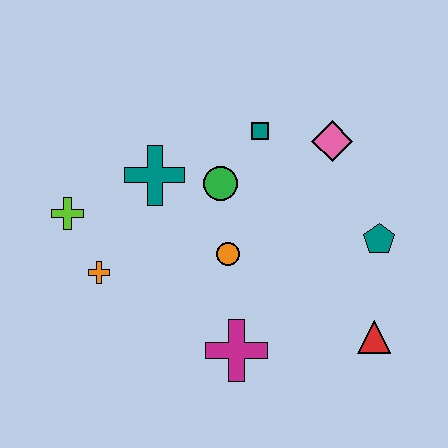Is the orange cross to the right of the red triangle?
No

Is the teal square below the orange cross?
No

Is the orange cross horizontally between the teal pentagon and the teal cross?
No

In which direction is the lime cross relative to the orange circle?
The lime cross is to the left of the orange circle.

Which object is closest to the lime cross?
The orange cross is closest to the lime cross.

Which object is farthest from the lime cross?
The red triangle is farthest from the lime cross.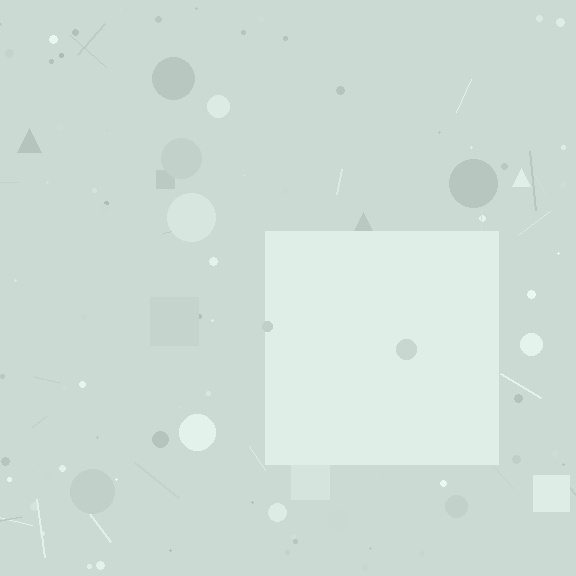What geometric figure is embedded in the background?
A square is embedded in the background.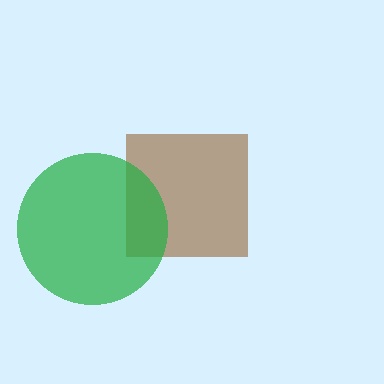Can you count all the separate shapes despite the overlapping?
Yes, there are 2 separate shapes.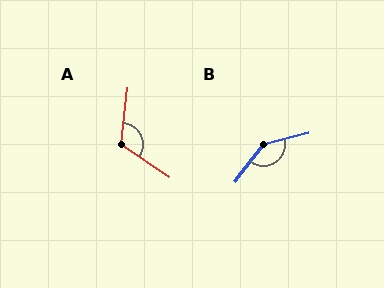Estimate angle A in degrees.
Approximately 118 degrees.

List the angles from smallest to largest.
A (118°), B (142°).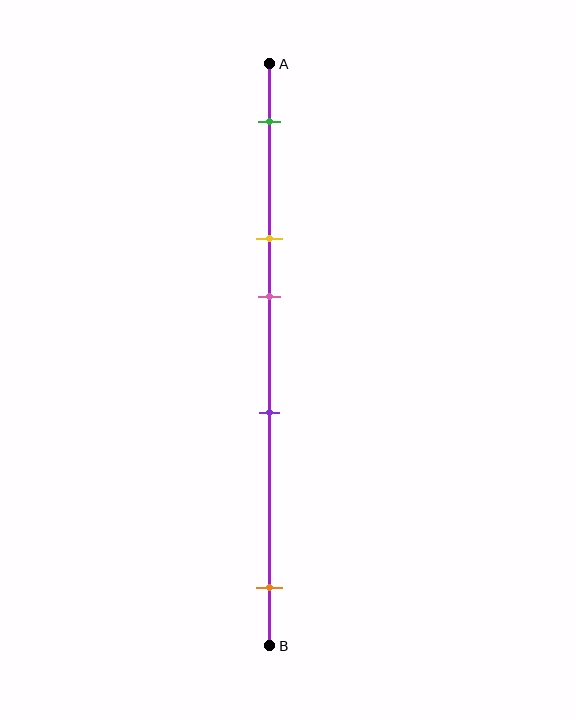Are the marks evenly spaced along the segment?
No, the marks are not evenly spaced.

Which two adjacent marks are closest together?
The yellow and pink marks are the closest adjacent pair.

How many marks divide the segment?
There are 5 marks dividing the segment.